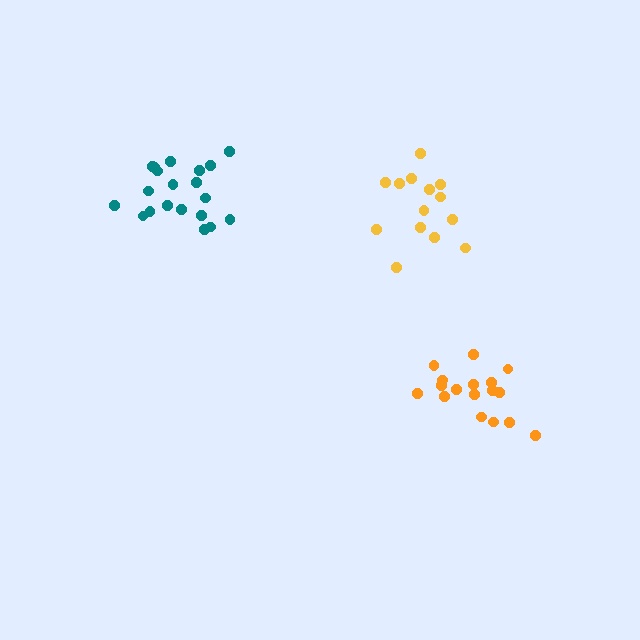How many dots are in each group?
Group 1: 20 dots, Group 2: 14 dots, Group 3: 17 dots (51 total).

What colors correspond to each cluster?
The clusters are colored: teal, yellow, orange.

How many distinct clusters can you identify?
There are 3 distinct clusters.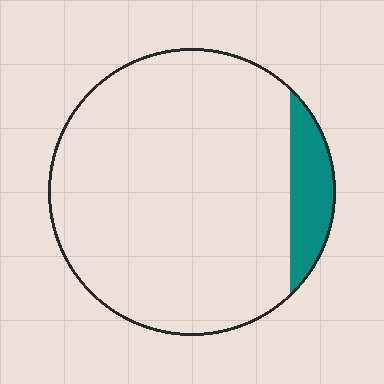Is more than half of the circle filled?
No.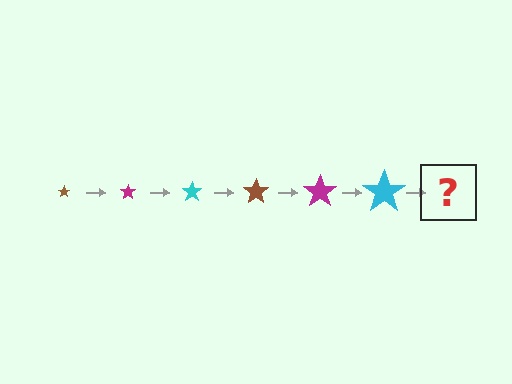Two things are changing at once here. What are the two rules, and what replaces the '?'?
The two rules are that the star grows larger each step and the color cycles through brown, magenta, and cyan. The '?' should be a brown star, larger than the previous one.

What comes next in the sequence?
The next element should be a brown star, larger than the previous one.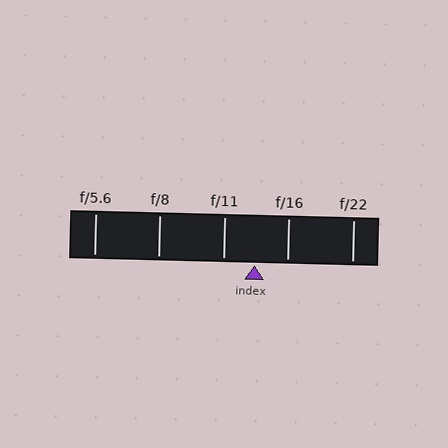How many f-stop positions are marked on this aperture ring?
There are 5 f-stop positions marked.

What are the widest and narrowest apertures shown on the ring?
The widest aperture shown is f/5.6 and the narrowest is f/22.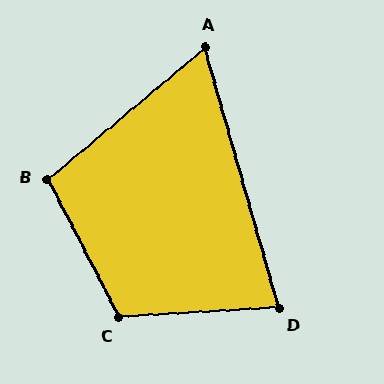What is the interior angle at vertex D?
Approximately 77 degrees (acute).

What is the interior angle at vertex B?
Approximately 103 degrees (obtuse).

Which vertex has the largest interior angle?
C, at approximately 114 degrees.